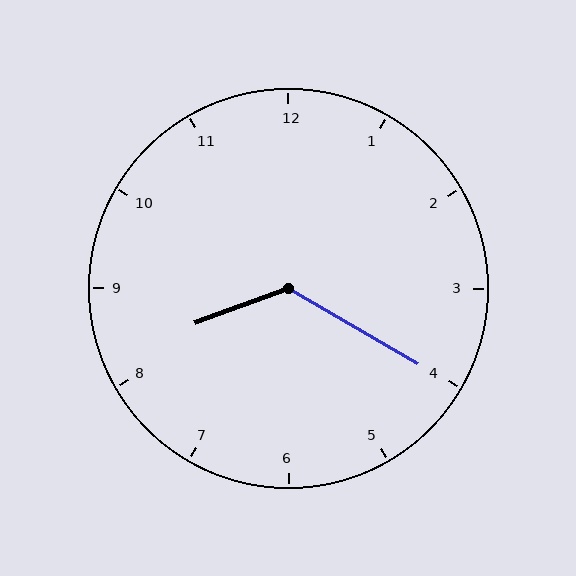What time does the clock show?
8:20.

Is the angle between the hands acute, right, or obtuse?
It is obtuse.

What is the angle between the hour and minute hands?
Approximately 130 degrees.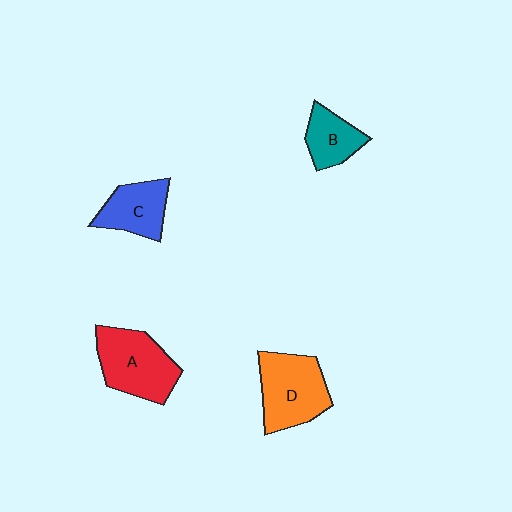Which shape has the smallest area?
Shape B (teal).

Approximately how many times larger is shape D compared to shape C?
Approximately 1.4 times.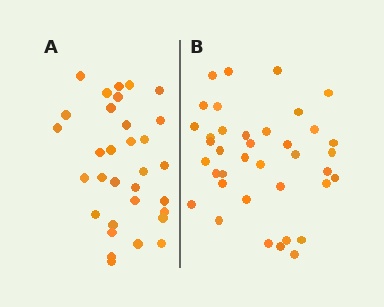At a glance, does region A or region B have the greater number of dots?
Region B (the right region) has more dots.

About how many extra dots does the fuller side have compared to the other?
Region B has about 6 more dots than region A.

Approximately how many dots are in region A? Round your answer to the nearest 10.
About 30 dots. (The exact count is 32, which rounds to 30.)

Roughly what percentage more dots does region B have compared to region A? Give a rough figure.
About 20% more.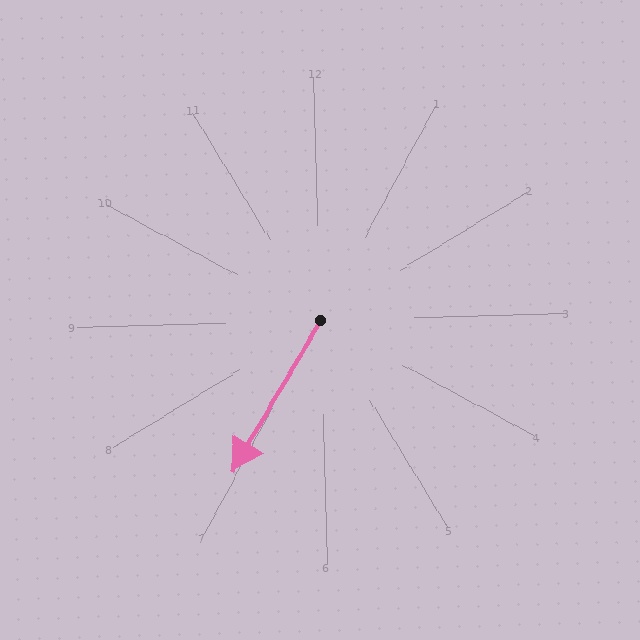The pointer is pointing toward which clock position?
Roughly 7 o'clock.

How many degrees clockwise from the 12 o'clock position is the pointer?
Approximately 212 degrees.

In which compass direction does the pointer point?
Southwest.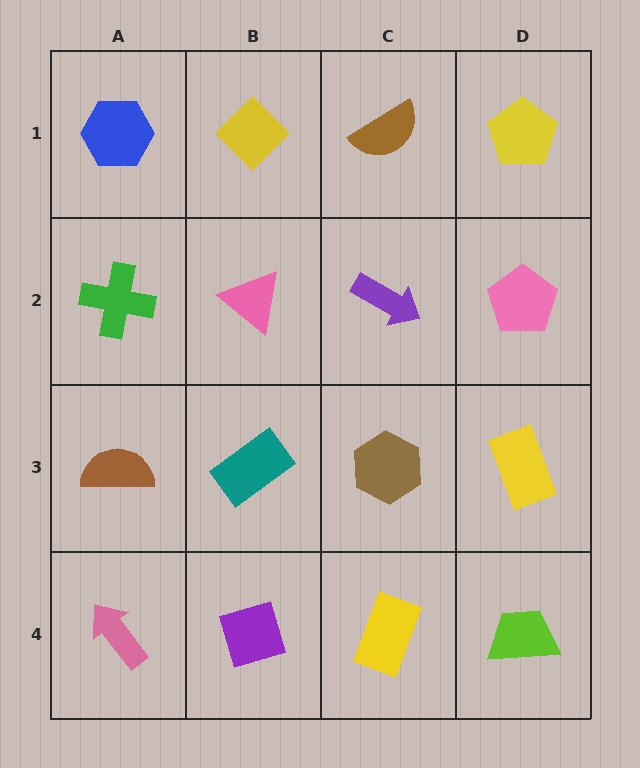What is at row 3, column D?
A yellow rectangle.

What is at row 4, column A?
A pink arrow.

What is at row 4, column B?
A purple diamond.